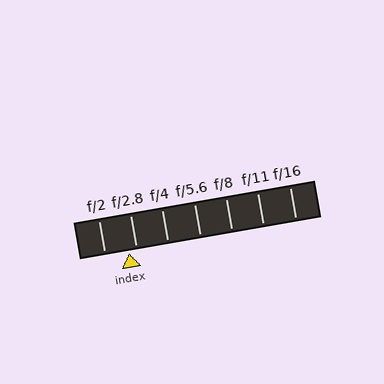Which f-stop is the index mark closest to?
The index mark is closest to f/2.8.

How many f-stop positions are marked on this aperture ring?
There are 7 f-stop positions marked.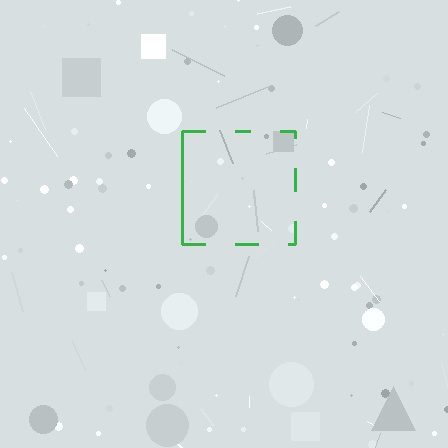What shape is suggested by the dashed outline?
The dashed outline suggests a square.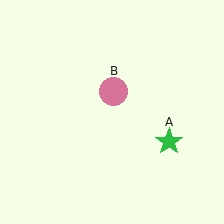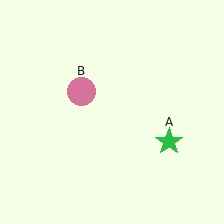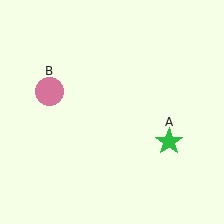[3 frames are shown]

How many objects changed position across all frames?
1 object changed position: pink circle (object B).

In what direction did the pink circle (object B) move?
The pink circle (object B) moved left.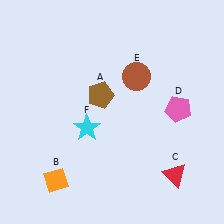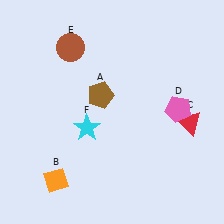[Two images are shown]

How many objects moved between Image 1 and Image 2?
2 objects moved between the two images.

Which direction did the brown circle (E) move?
The brown circle (E) moved left.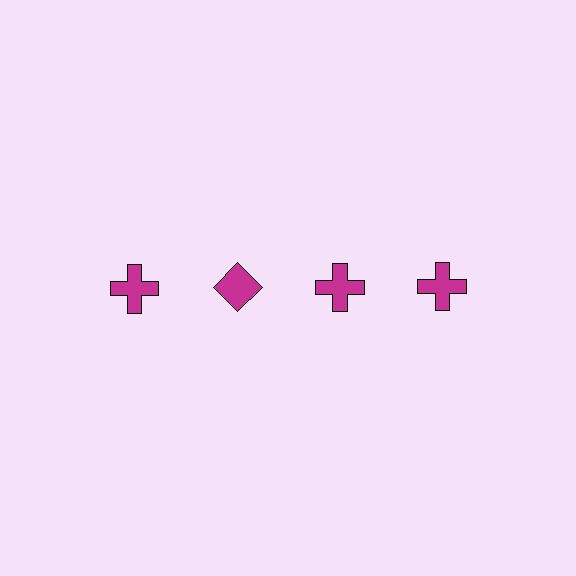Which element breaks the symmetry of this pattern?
The magenta diamond in the top row, second from left column breaks the symmetry. All other shapes are magenta crosses.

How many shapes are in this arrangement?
There are 4 shapes arranged in a grid pattern.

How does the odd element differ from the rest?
It has a different shape: diamond instead of cross.